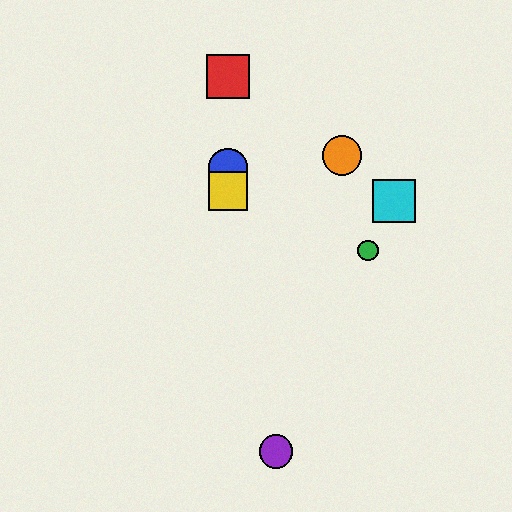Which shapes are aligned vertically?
The red square, the blue circle, the yellow square are aligned vertically.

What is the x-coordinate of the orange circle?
The orange circle is at x≈342.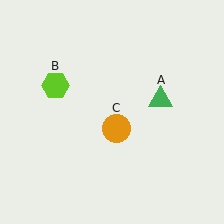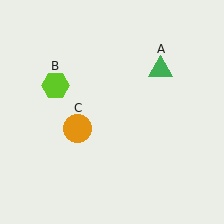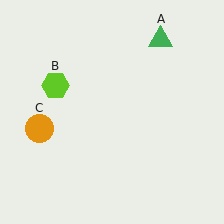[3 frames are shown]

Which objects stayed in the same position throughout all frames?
Lime hexagon (object B) remained stationary.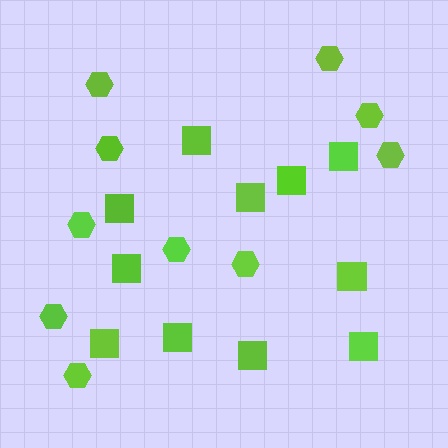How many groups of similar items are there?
There are 2 groups: one group of hexagons (10) and one group of squares (11).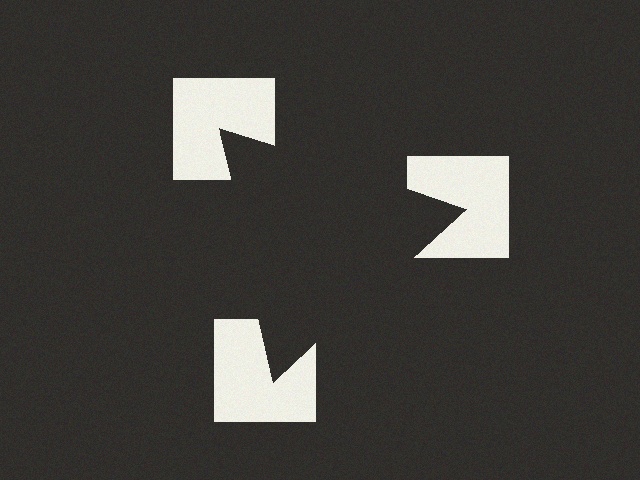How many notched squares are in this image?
There are 3 — one at each vertex of the illusory triangle.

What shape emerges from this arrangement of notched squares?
An illusory triangle — its edges are inferred from the aligned wedge cuts in the notched squares, not physically drawn.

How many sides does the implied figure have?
3 sides.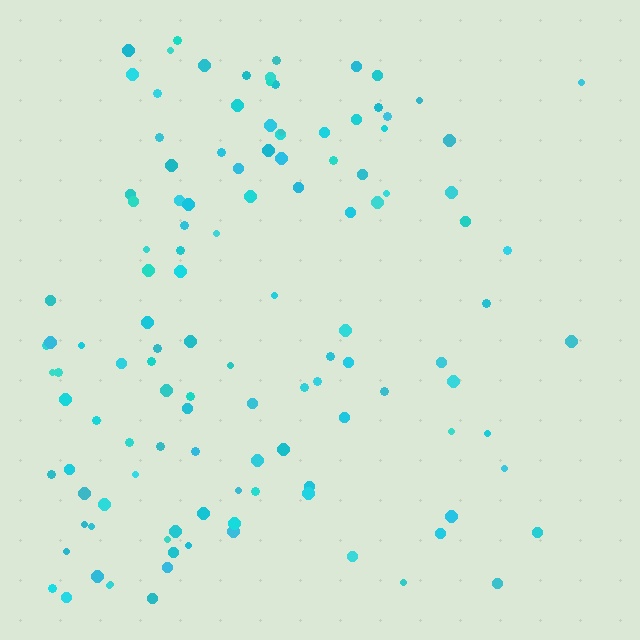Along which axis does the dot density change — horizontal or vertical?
Horizontal.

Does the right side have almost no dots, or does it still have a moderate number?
Still a moderate number, just noticeably fewer than the left.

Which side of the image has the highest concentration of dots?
The left.